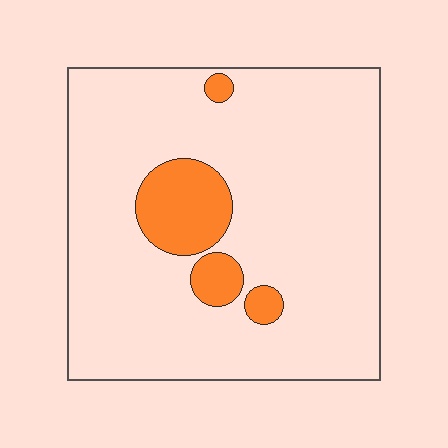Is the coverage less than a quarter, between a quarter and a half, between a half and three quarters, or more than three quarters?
Less than a quarter.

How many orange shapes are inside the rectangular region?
4.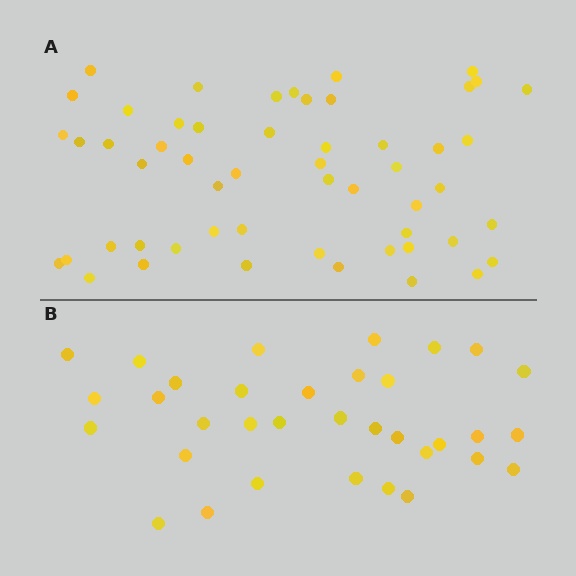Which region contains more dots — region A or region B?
Region A (the top region) has more dots.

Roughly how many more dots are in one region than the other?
Region A has approximately 20 more dots than region B.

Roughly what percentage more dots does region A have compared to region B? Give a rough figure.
About 60% more.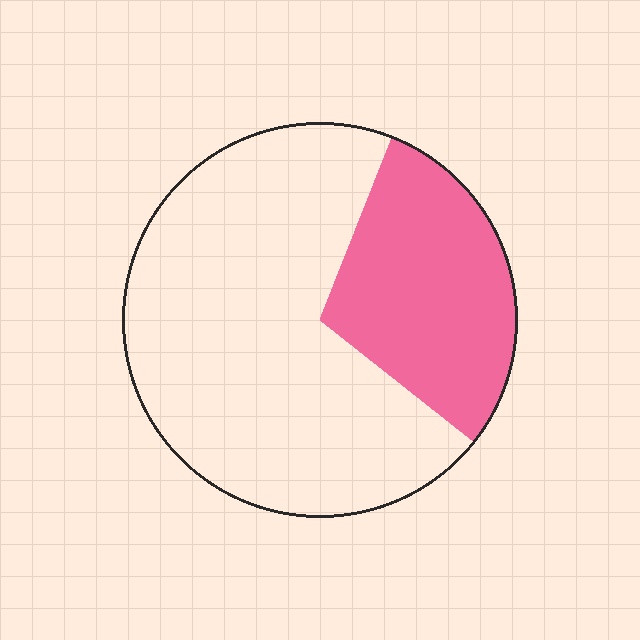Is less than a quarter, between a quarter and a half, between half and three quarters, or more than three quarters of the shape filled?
Between a quarter and a half.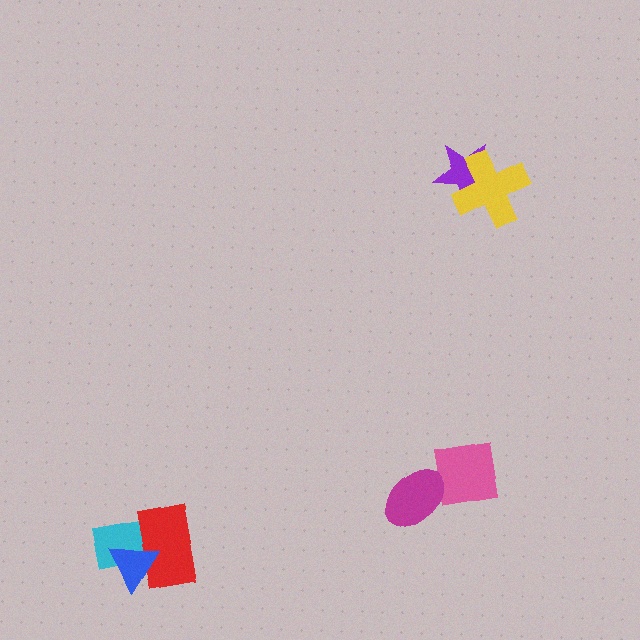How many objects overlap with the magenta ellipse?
1 object overlaps with the magenta ellipse.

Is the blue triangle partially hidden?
No, no other shape covers it.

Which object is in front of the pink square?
The magenta ellipse is in front of the pink square.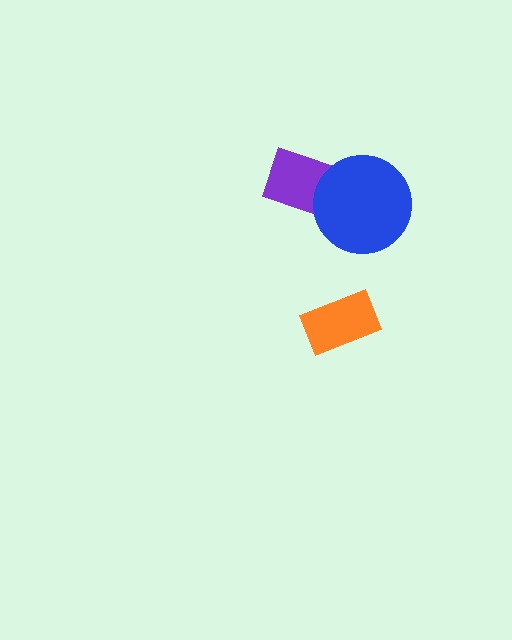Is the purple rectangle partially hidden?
Yes, it is partially covered by another shape.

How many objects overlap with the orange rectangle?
0 objects overlap with the orange rectangle.